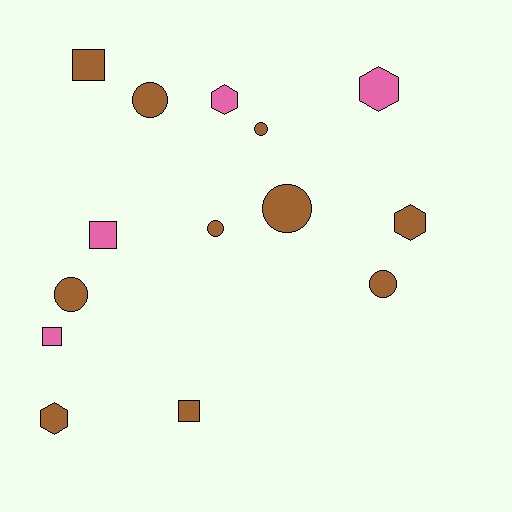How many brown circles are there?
There are 6 brown circles.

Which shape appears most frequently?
Circle, with 6 objects.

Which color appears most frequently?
Brown, with 10 objects.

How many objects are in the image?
There are 14 objects.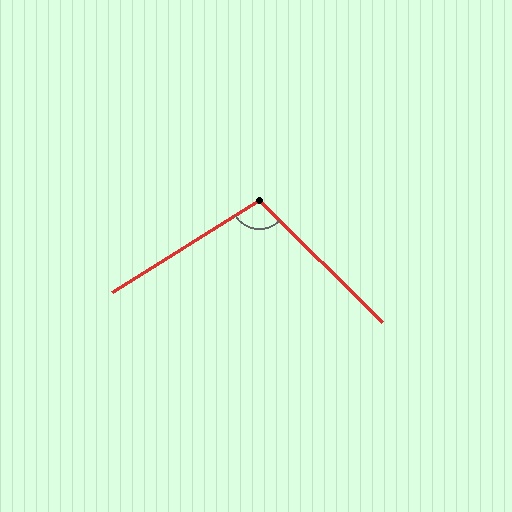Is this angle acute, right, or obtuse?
It is obtuse.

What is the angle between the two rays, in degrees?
Approximately 103 degrees.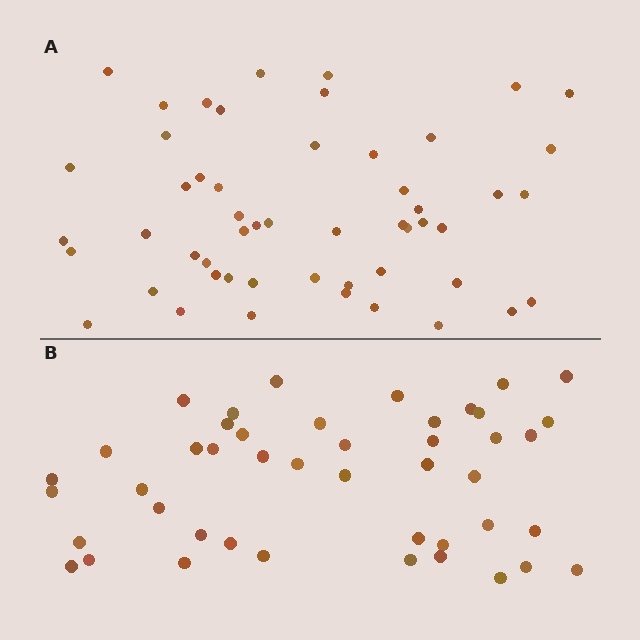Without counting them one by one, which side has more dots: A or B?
Region A (the top region) has more dots.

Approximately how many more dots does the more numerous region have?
Region A has roughly 8 or so more dots than region B.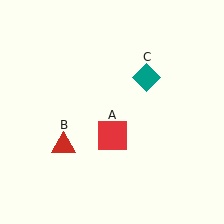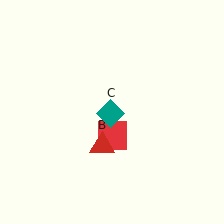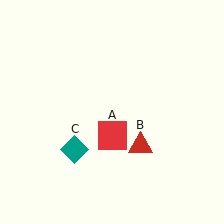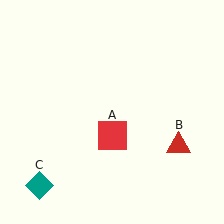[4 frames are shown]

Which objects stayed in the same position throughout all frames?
Red square (object A) remained stationary.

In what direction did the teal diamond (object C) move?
The teal diamond (object C) moved down and to the left.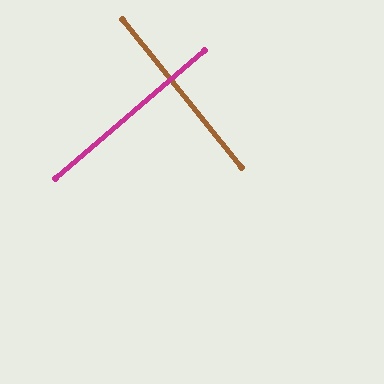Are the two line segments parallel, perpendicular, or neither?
Perpendicular — they meet at approximately 88°.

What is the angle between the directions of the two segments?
Approximately 88 degrees.